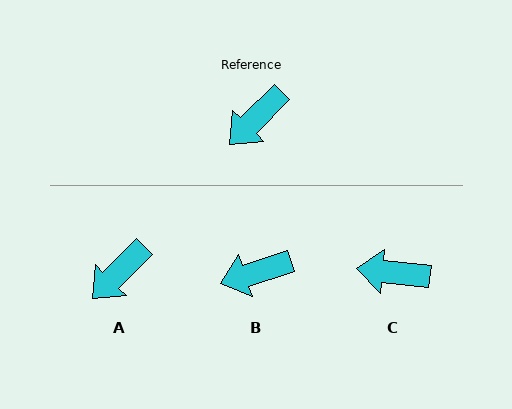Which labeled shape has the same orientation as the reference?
A.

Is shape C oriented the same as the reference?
No, it is off by about 51 degrees.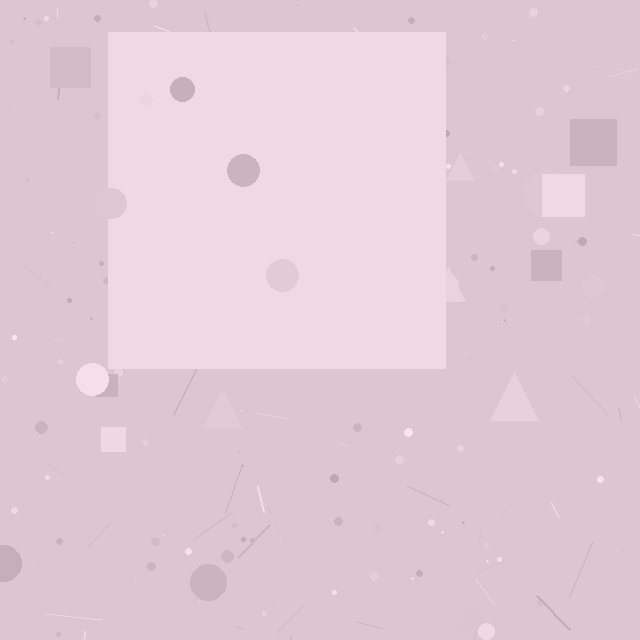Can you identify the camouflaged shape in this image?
The camouflaged shape is a square.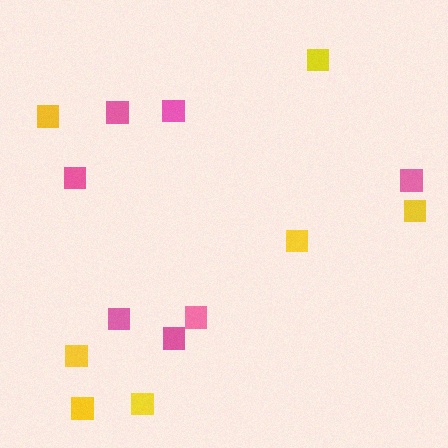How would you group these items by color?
There are 2 groups: one group of pink squares (7) and one group of yellow squares (7).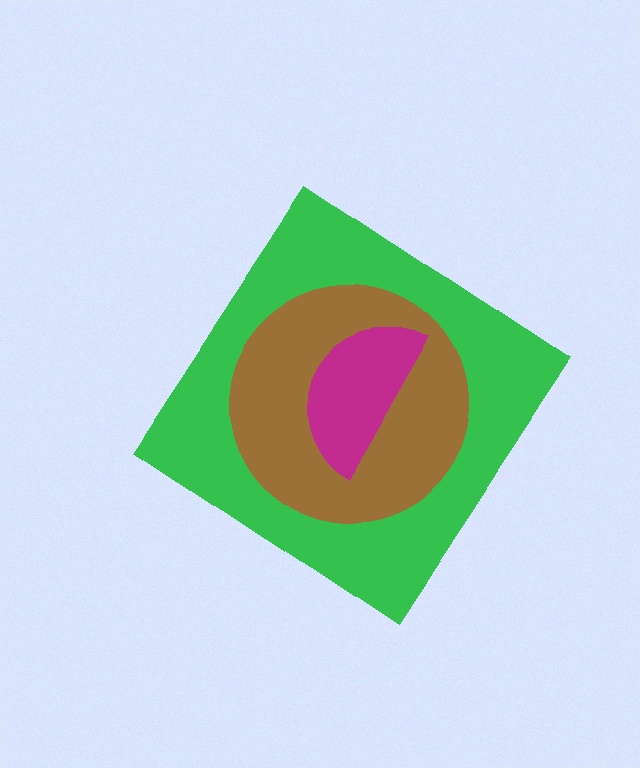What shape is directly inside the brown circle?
The magenta semicircle.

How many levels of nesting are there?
3.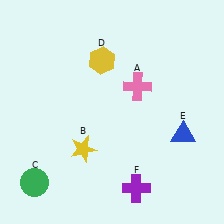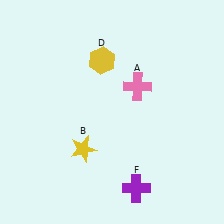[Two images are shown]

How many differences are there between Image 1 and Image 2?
There are 2 differences between the two images.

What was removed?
The blue triangle (E), the green circle (C) were removed in Image 2.